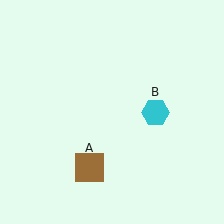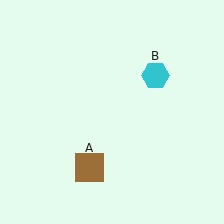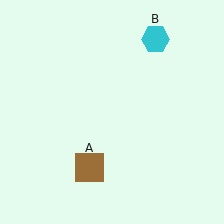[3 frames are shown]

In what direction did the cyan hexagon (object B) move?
The cyan hexagon (object B) moved up.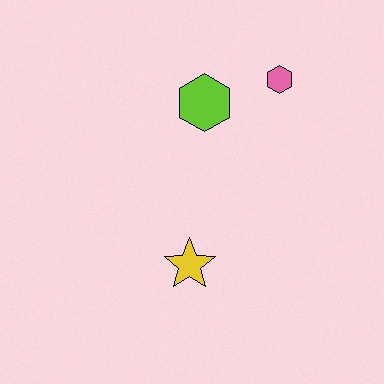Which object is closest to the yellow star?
The lime hexagon is closest to the yellow star.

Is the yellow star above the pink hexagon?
No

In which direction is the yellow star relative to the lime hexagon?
The yellow star is below the lime hexagon.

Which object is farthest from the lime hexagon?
The yellow star is farthest from the lime hexagon.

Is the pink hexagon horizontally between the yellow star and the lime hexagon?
No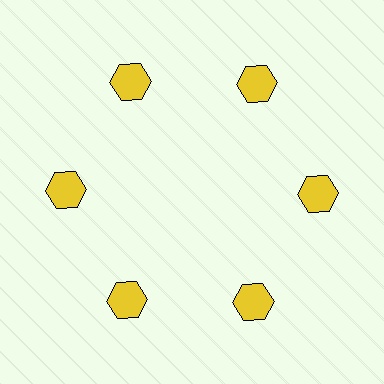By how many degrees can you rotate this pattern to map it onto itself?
The pattern maps onto itself every 60 degrees of rotation.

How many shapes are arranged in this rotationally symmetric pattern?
There are 6 shapes, arranged in 6 groups of 1.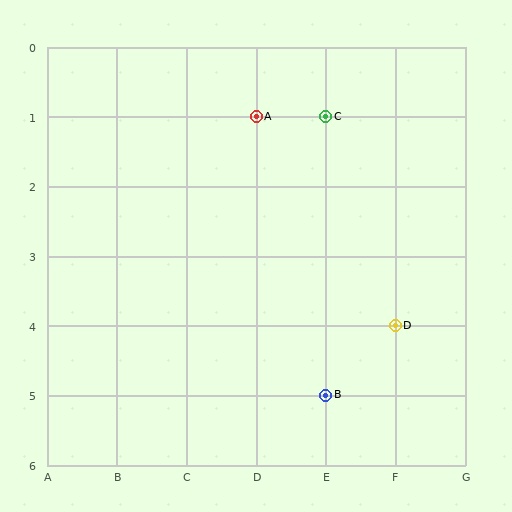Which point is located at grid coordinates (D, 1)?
Point A is at (D, 1).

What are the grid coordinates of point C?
Point C is at grid coordinates (E, 1).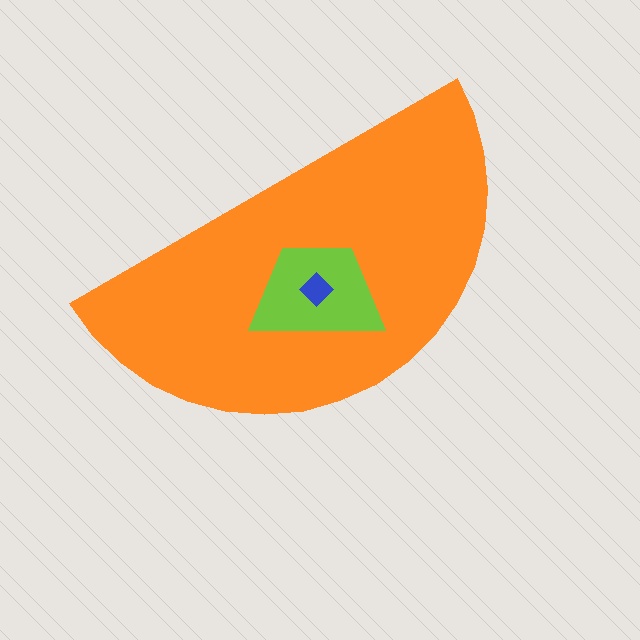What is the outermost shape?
The orange semicircle.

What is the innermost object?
The blue diamond.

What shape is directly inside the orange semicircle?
The lime trapezoid.